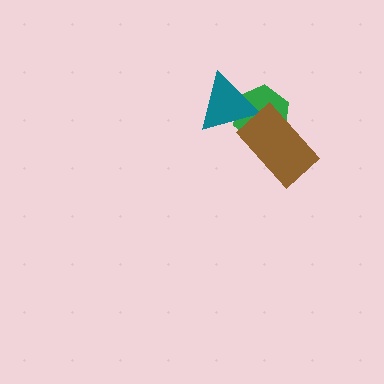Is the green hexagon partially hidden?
Yes, it is partially covered by another shape.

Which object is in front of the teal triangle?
The brown rectangle is in front of the teal triangle.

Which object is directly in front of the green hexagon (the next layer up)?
The teal triangle is directly in front of the green hexagon.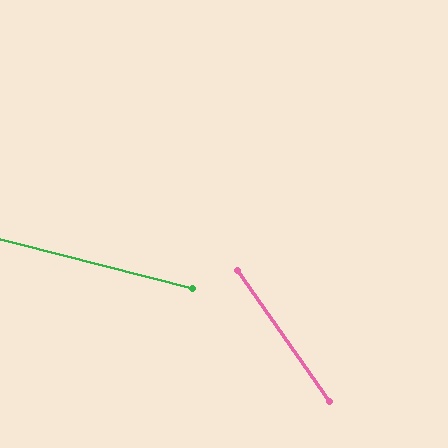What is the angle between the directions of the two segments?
Approximately 41 degrees.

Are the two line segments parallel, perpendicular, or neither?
Neither parallel nor perpendicular — they differ by about 41°.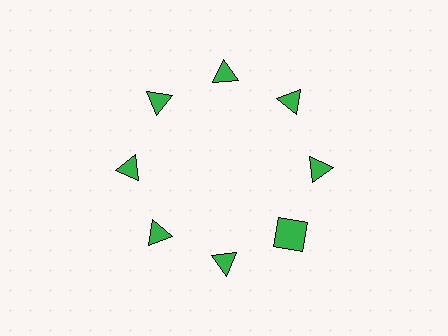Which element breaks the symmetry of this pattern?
The green square at roughly the 4 o'clock position breaks the symmetry. All other shapes are green triangles.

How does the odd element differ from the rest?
It has a different shape: square instead of triangle.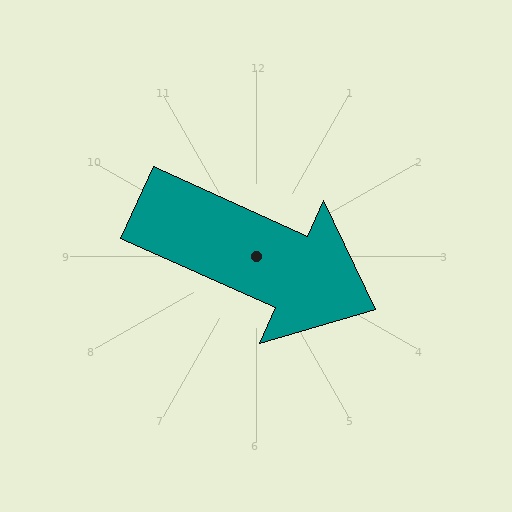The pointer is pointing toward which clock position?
Roughly 4 o'clock.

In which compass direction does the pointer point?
Southeast.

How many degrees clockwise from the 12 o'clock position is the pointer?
Approximately 114 degrees.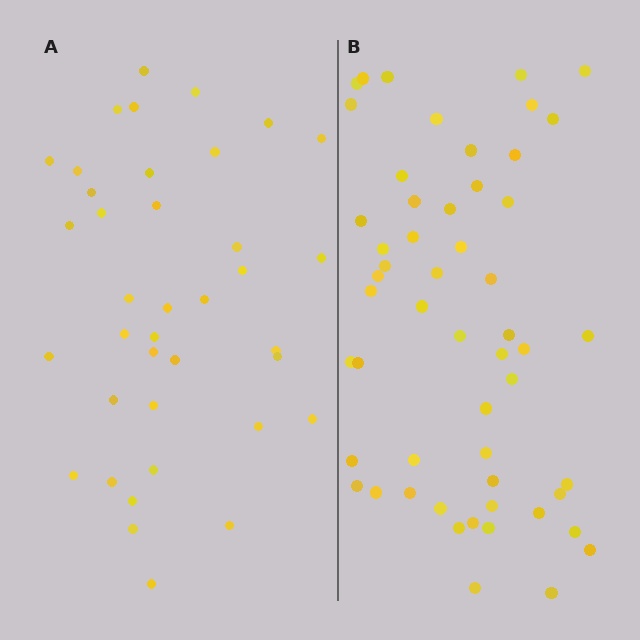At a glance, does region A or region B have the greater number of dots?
Region B (the right region) has more dots.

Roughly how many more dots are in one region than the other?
Region B has approximately 15 more dots than region A.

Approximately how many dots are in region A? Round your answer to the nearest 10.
About 40 dots. (The exact count is 38, which rounds to 40.)